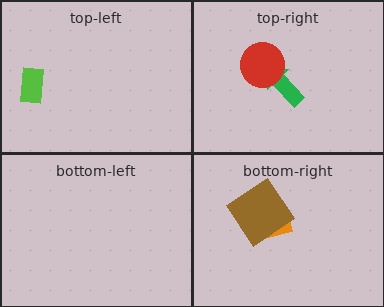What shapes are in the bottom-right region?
The orange square, the brown diamond.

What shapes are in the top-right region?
The green arrow, the red circle.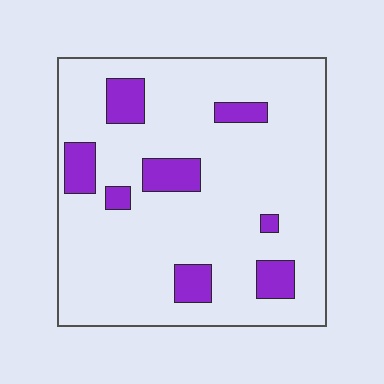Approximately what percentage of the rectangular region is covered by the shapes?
Approximately 15%.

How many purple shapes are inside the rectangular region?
8.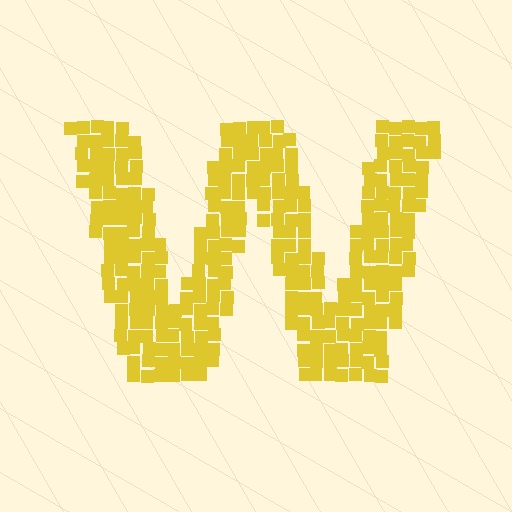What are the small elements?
The small elements are squares.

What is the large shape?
The large shape is the letter W.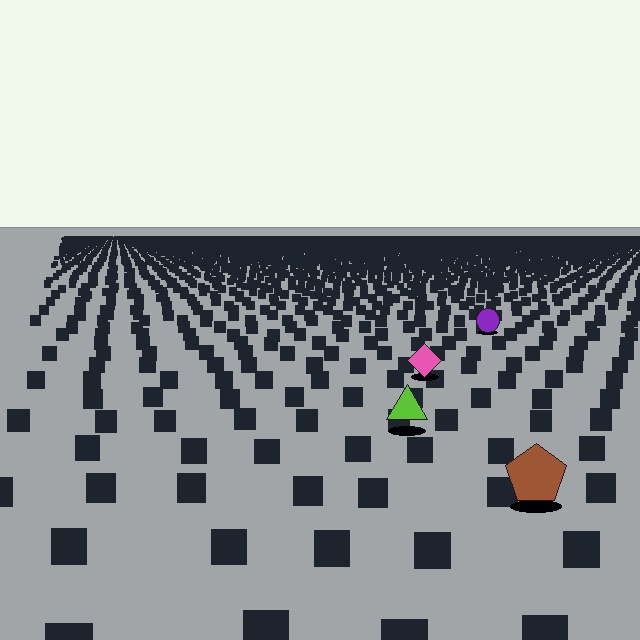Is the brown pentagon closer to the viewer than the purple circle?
Yes. The brown pentagon is closer — you can tell from the texture gradient: the ground texture is coarser near it.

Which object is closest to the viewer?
The brown pentagon is closest. The texture marks near it are larger and more spread out.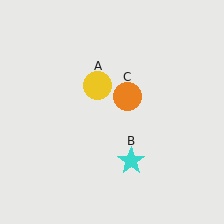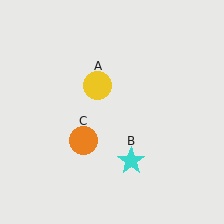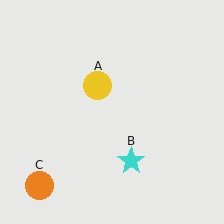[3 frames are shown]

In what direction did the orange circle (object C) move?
The orange circle (object C) moved down and to the left.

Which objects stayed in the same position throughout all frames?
Yellow circle (object A) and cyan star (object B) remained stationary.